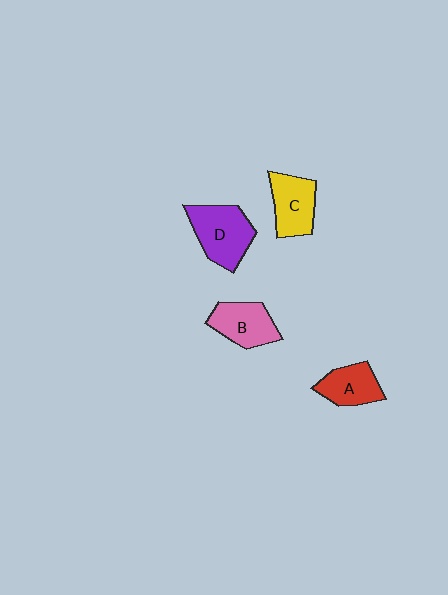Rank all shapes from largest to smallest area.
From largest to smallest: D (purple), B (pink), C (yellow), A (red).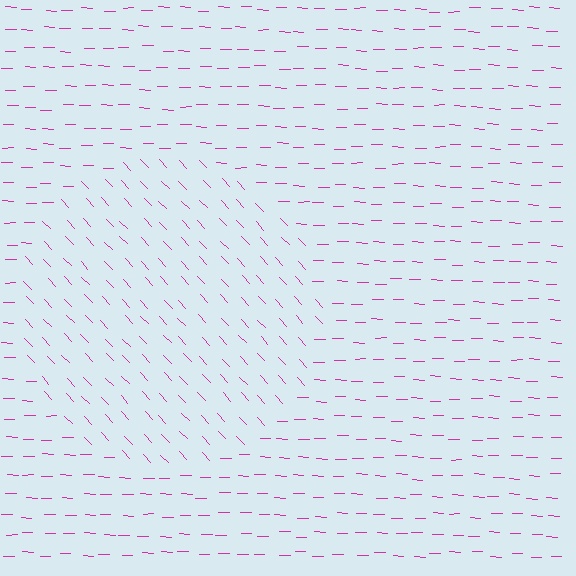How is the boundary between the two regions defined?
The boundary is defined purely by a change in line orientation (approximately 45 degrees difference). All lines are the same color and thickness.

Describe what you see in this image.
The image is filled with small magenta line segments. A circle region in the image has lines oriented differently from the surrounding lines, creating a visible texture boundary.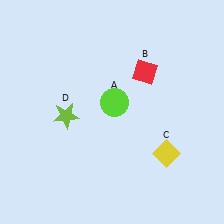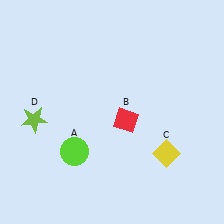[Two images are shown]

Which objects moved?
The objects that moved are: the lime circle (A), the red diamond (B), the lime star (D).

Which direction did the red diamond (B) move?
The red diamond (B) moved down.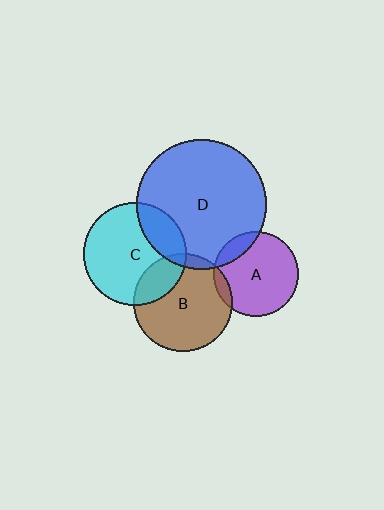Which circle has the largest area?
Circle D (blue).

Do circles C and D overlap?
Yes.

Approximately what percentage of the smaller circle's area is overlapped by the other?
Approximately 20%.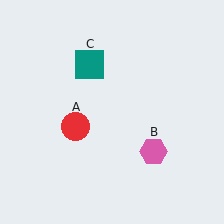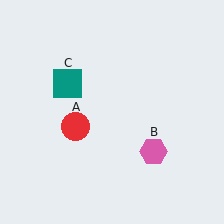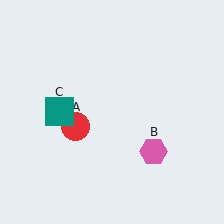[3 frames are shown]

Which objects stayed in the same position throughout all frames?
Red circle (object A) and pink hexagon (object B) remained stationary.